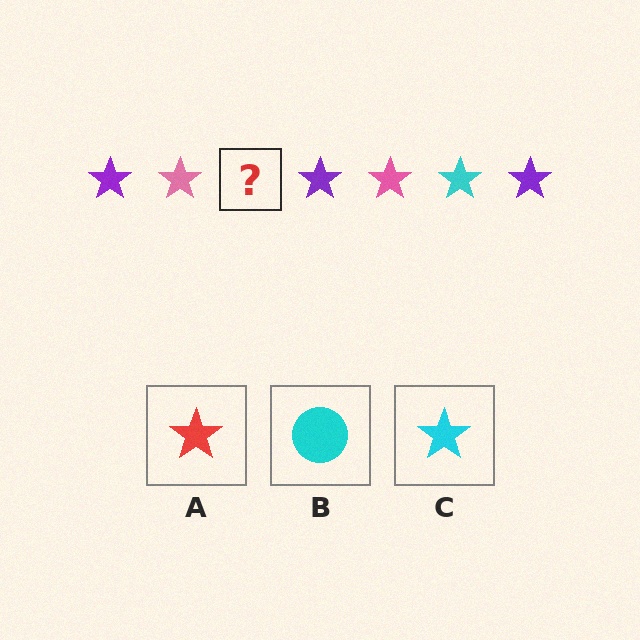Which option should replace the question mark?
Option C.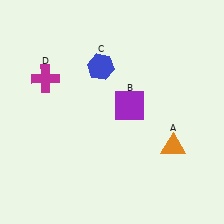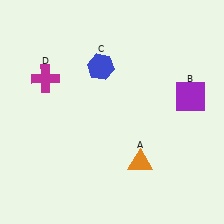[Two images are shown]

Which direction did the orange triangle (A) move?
The orange triangle (A) moved left.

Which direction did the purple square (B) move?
The purple square (B) moved right.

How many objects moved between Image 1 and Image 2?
2 objects moved between the two images.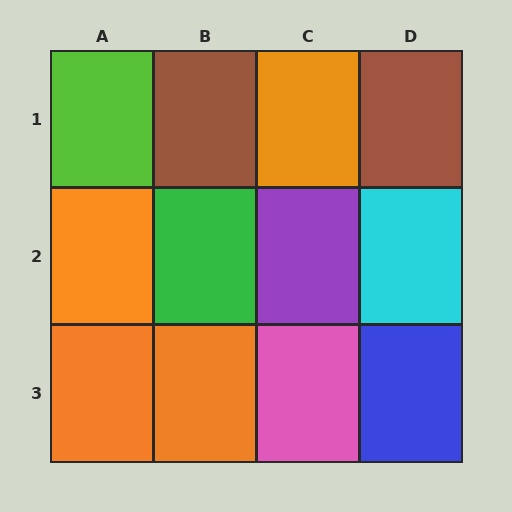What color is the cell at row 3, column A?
Orange.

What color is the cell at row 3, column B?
Orange.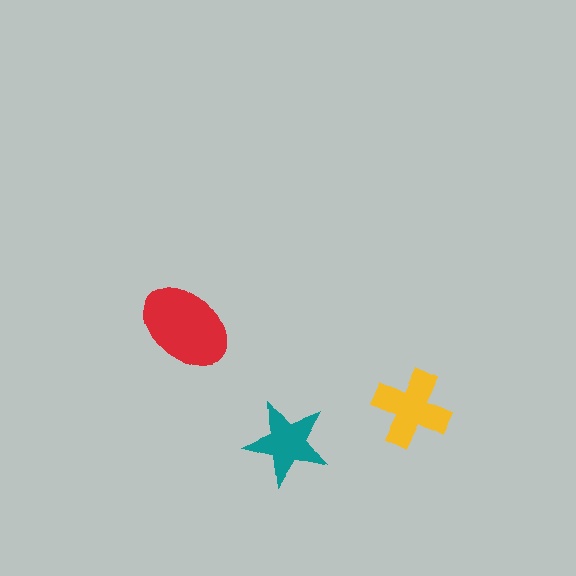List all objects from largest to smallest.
The red ellipse, the yellow cross, the teal star.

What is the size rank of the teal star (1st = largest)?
3rd.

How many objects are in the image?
There are 3 objects in the image.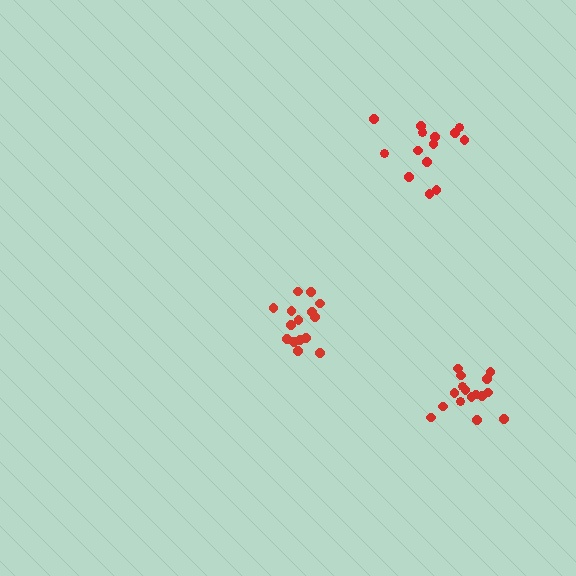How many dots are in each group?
Group 1: 16 dots, Group 2: 14 dots, Group 3: 15 dots (45 total).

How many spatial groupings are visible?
There are 3 spatial groupings.